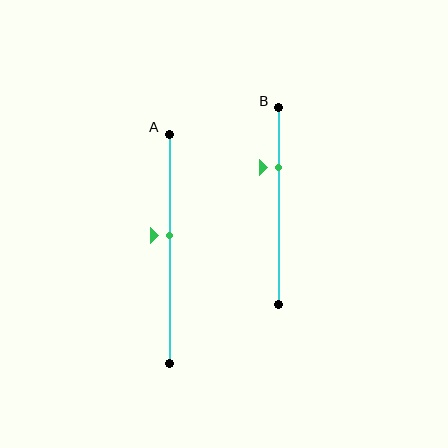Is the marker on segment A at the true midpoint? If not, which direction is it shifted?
No, the marker on segment A is shifted upward by about 6% of the segment length.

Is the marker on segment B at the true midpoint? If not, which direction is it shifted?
No, the marker on segment B is shifted upward by about 19% of the segment length.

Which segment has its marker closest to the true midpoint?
Segment A has its marker closest to the true midpoint.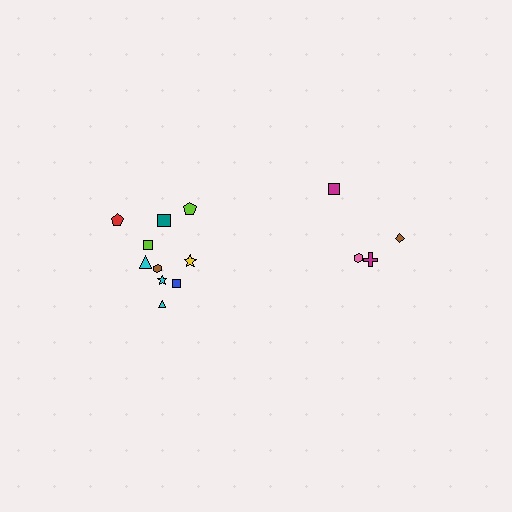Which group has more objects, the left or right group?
The left group.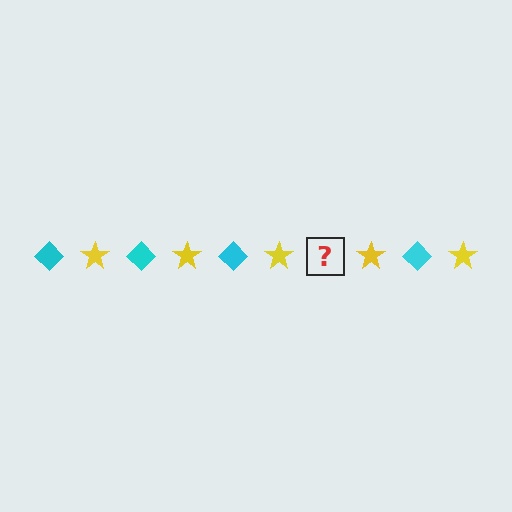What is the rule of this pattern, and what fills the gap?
The rule is that the pattern alternates between cyan diamond and yellow star. The gap should be filled with a cyan diamond.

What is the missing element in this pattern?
The missing element is a cyan diamond.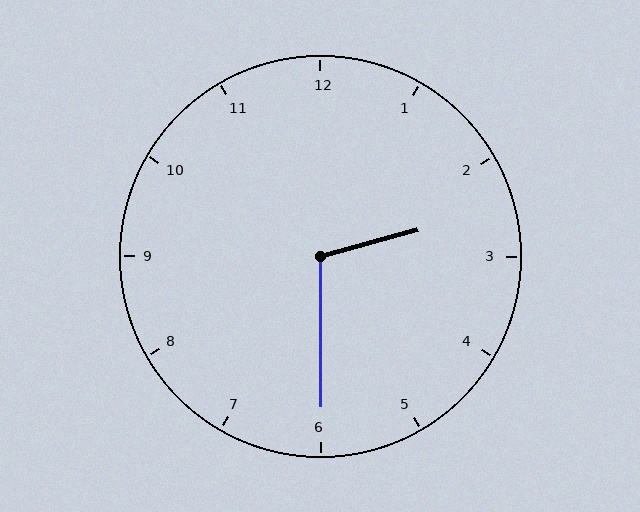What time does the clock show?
2:30.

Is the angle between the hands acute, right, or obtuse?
It is obtuse.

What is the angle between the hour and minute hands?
Approximately 105 degrees.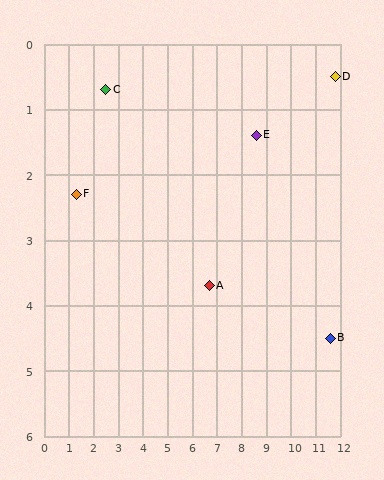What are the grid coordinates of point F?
Point F is at approximately (1.3, 2.3).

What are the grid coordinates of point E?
Point E is at approximately (8.6, 1.4).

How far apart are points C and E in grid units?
Points C and E are about 6.1 grid units apart.